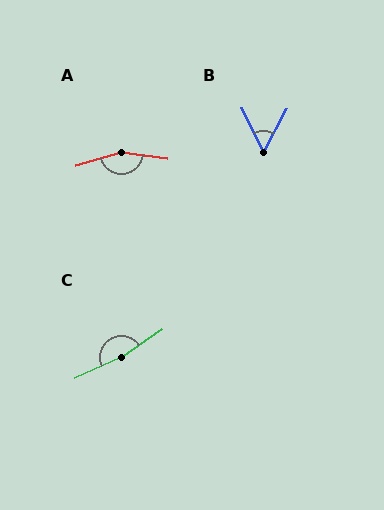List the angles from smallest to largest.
B (54°), A (156°), C (169°).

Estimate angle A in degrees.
Approximately 156 degrees.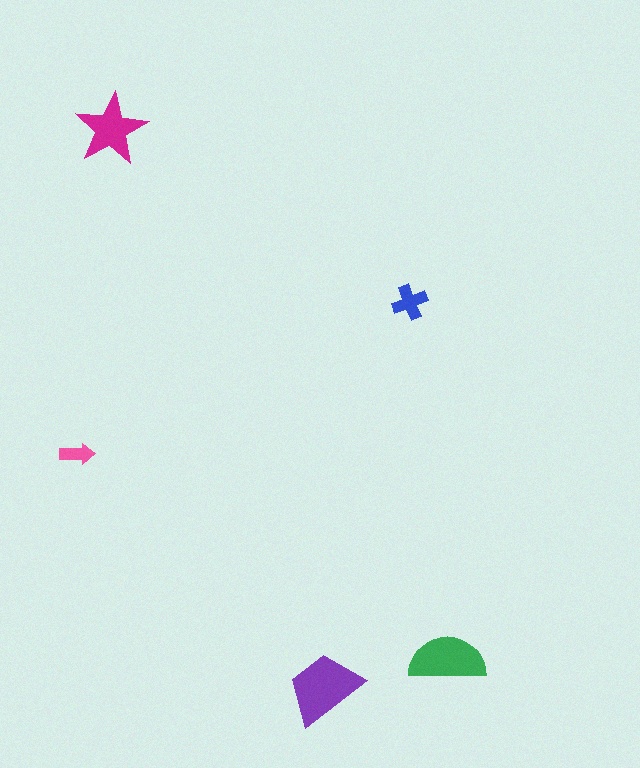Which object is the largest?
The purple trapezoid.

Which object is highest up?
The magenta star is topmost.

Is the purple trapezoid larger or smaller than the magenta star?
Larger.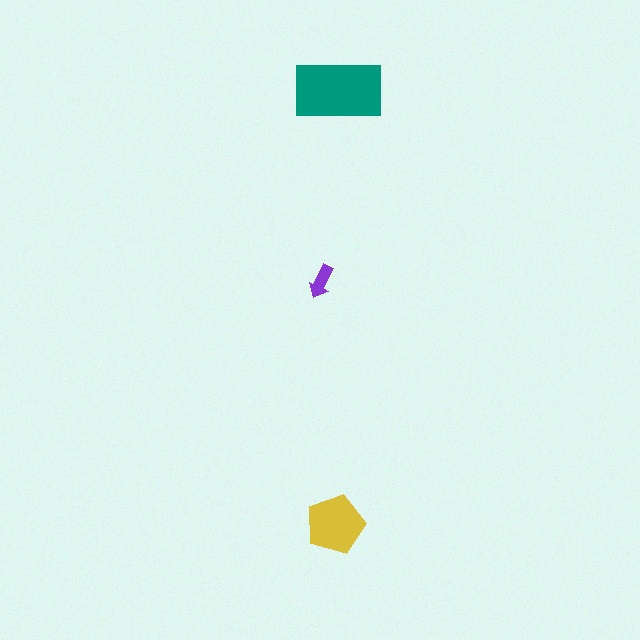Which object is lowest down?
The yellow pentagon is bottommost.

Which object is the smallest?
The purple arrow.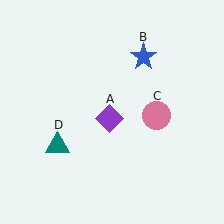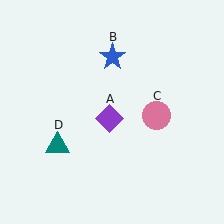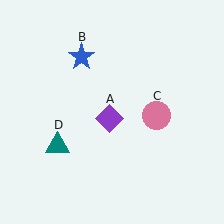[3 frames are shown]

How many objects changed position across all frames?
1 object changed position: blue star (object B).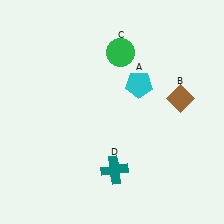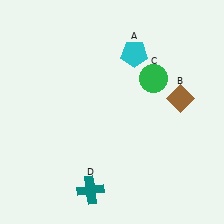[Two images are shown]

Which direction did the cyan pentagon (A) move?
The cyan pentagon (A) moved up.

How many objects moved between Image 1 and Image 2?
3 objects moved between the two images.